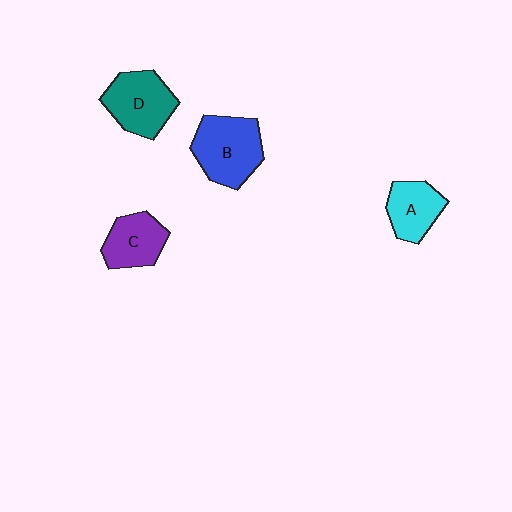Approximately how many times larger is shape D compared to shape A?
Approximately 1.3 times.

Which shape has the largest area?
Shape B (blue).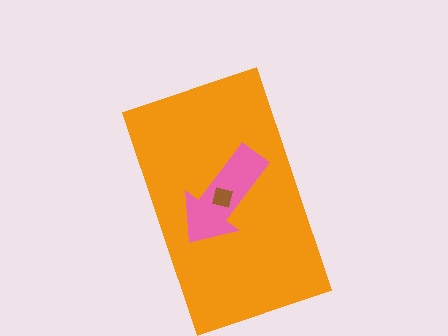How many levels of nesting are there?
3.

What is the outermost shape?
The orange rectangle.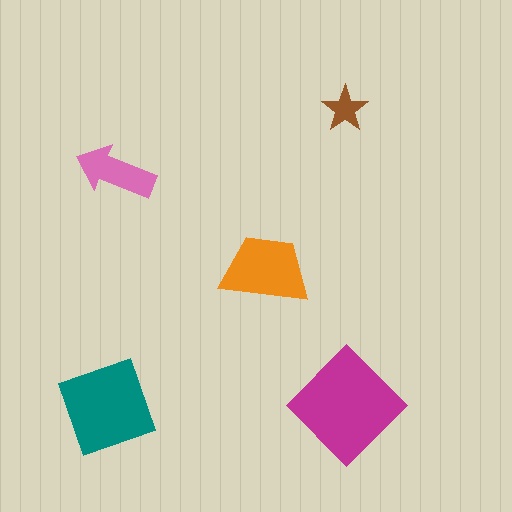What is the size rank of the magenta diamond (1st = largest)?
1st.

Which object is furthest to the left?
The teal square is leftmost.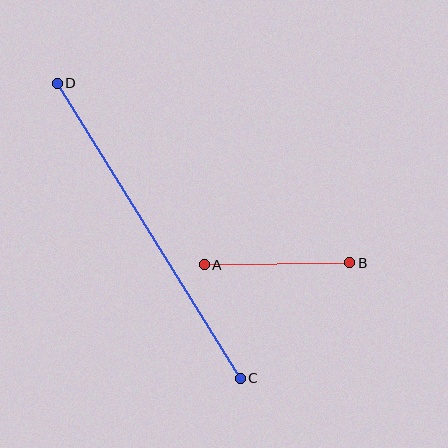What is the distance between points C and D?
The distance is approximately 347 pixels.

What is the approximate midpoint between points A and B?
The midpoint is at approximately (277, 264) pixels.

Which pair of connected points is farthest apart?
Points C and D are farthest apart.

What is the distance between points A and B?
The distance is approximately 146 pixels.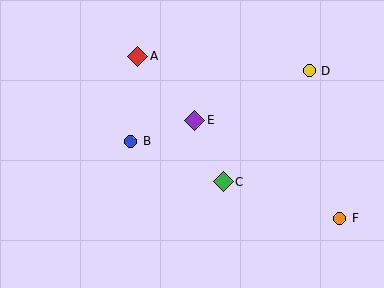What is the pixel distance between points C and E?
The distance between C and E is 68 pixels.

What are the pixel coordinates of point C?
Point C is at (223, 182).